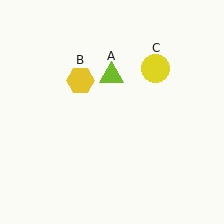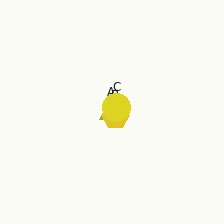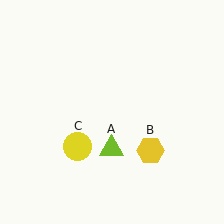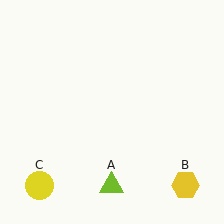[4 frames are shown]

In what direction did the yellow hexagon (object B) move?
The yellow hexagon (object B) moved down and to the right.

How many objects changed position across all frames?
3 objects changed position: lime triangle (object A), yellow hexagon (object B), yellow circle (object C).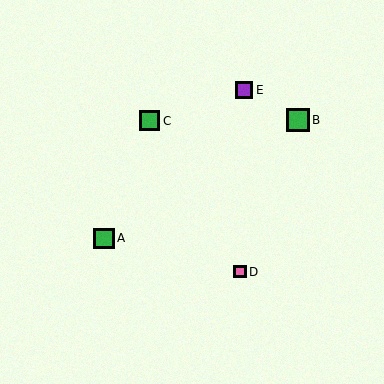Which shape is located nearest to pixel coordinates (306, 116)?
The green square (labeled B) at (298, 120) is nearest to that location.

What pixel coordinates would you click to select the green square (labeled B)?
Click at (298, 120) to select the green square B.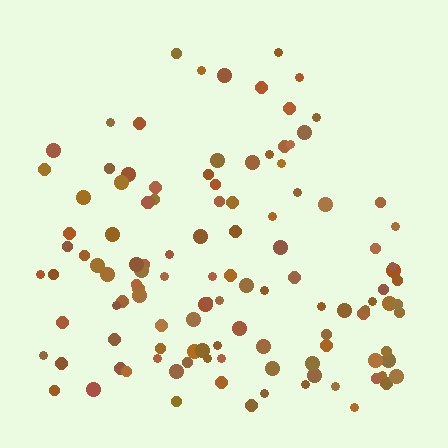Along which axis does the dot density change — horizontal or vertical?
Vertical.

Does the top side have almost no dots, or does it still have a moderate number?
Still a moderate number, just noticeably fewer than the bottom.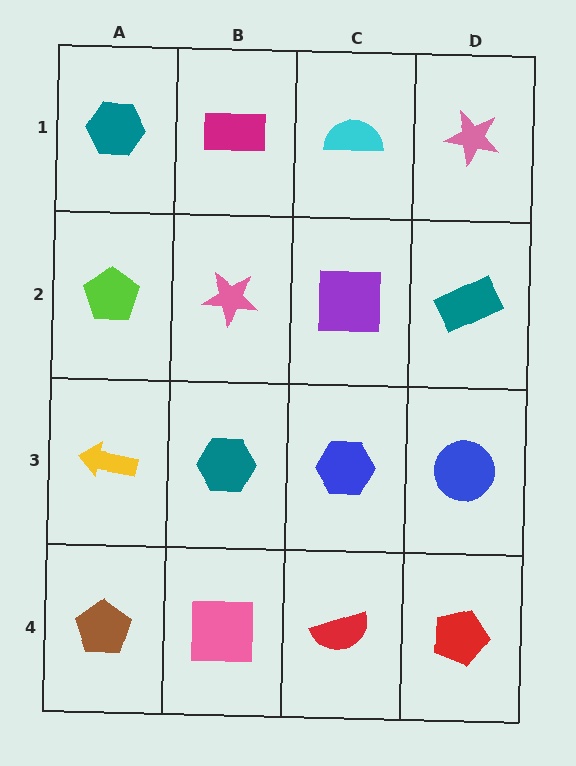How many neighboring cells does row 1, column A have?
2.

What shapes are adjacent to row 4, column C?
A blue hexagon (row 3, column C), a pink square (row 4, column B), a red pentagon (row 4, column D).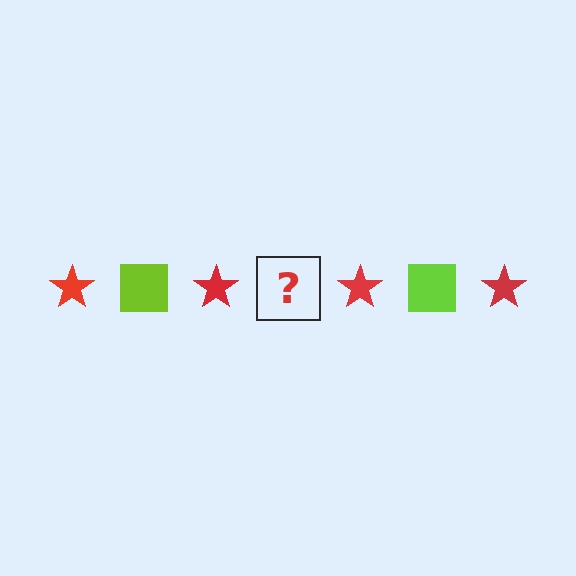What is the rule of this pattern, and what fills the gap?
The rule is that the pattern alternates between red star and lime square. The gap should be filled with a lime square.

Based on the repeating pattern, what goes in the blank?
The blank should be a lime square.